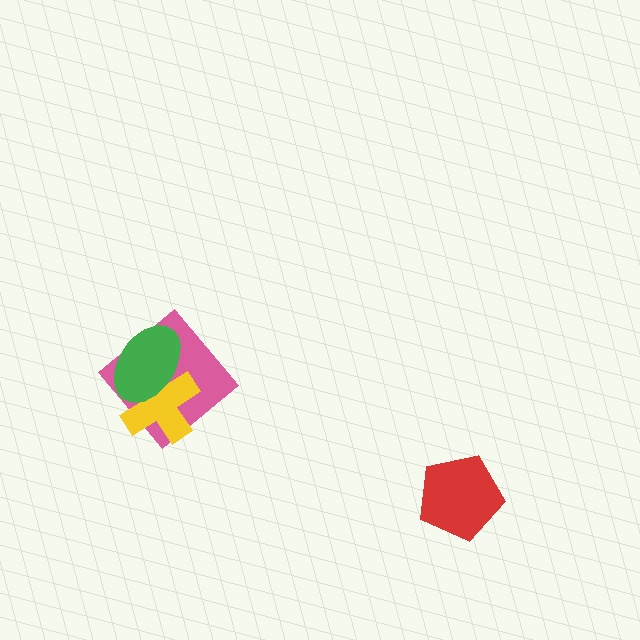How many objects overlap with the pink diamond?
2 objects overlap with the pink diamond.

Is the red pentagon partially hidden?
No, no other shape covers it.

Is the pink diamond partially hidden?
Yes, it is partially covered by another shape.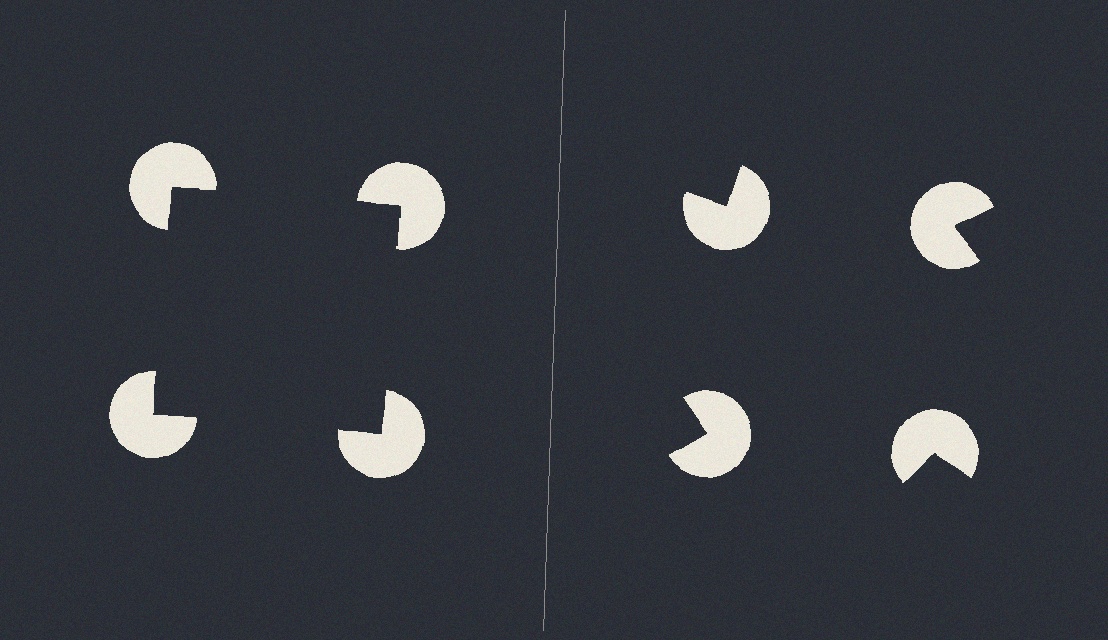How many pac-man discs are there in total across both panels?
8 — 4 on each side.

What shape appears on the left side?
An illusory square.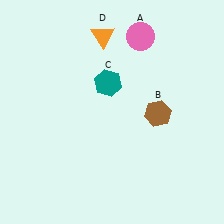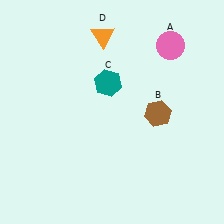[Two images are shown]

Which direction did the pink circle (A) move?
The pink circle (A) moved right.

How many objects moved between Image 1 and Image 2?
1 object moved between the two images.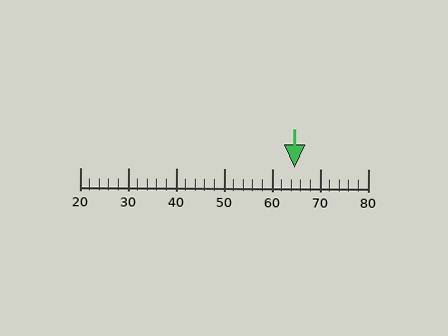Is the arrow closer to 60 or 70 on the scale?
The arrow is closer to 60.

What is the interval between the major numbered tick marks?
The major tick marks are spaced 10 units apart.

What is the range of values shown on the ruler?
The ruler shows values from 20 to 80.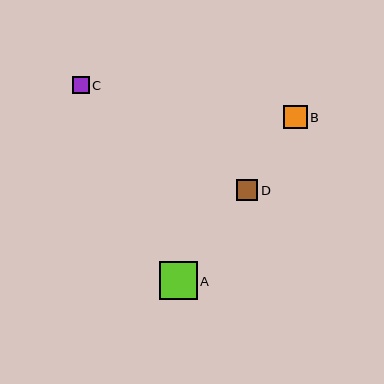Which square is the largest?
Square A is the largest with a size of approximately 38 pixels.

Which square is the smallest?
Square C is the smallest with a size of approximately 17 pixels.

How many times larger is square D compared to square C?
Square D is approximately 1.2 times the size of square C.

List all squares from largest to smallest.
From largest to smallest: A, B, D, C.